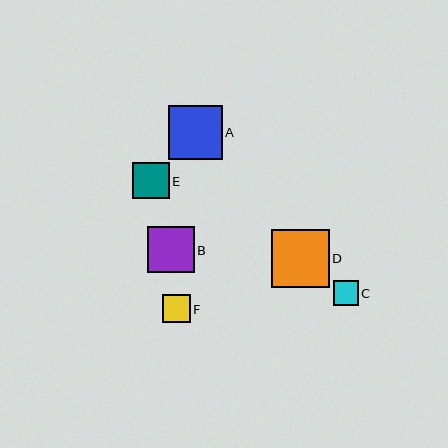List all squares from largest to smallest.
From largest to smallest: D, A, B, E, F, C.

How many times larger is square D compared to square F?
Square D is approximately 2.0 times the size of square F.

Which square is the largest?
Square D is the largest with a size of approximately 58 pixels.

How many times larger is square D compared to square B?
Square D is approximately 1.3 times the size of square B.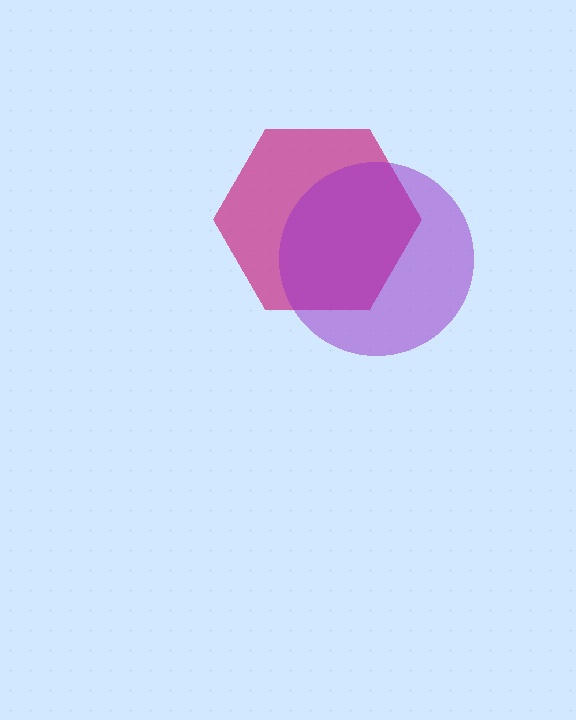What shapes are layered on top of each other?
The layered shapes are: a magenta hexagon, a purple circle.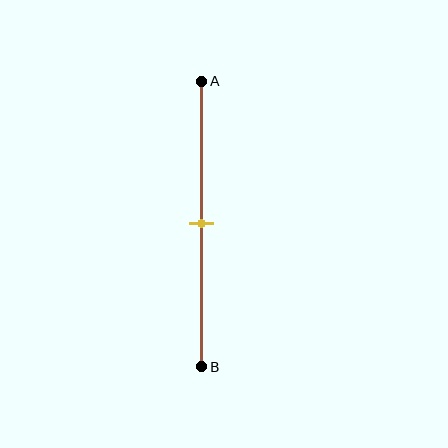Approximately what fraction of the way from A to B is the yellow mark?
The yellow mark is approximately 50% of the way from A to B.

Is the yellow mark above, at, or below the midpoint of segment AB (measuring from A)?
The yellow mark is approximately at the midpoint of segment AB.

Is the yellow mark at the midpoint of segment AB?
Yes, the mark is approximately at the midpoint.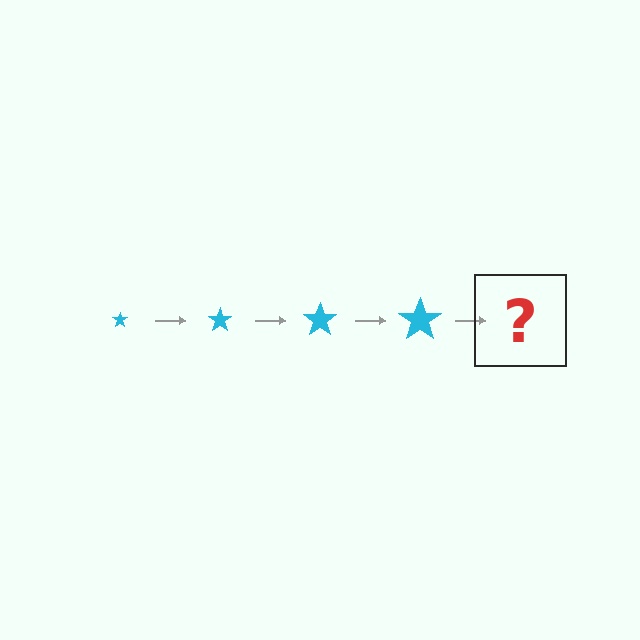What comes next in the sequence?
The next element should be a cyan star, larger than the previous one.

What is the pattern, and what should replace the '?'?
The pattern is that the star gets progressively larger each step. The '?' should be a cyan star, larger than the previous one.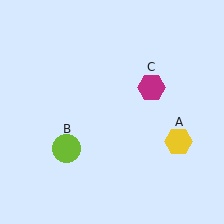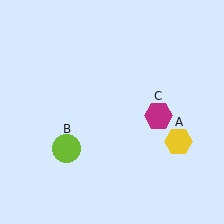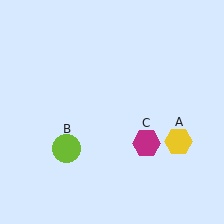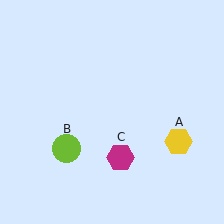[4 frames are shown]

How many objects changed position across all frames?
1 object changed position: magenta hexagon (object C).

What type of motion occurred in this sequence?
The magenta hexagon (object C) rotated clockwise around the center of the scene.